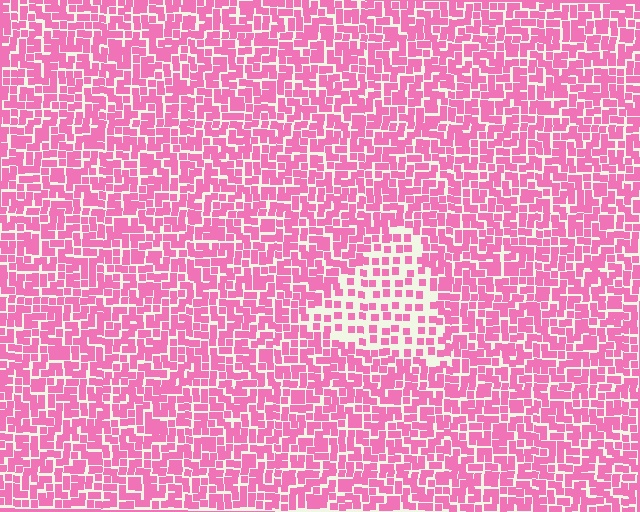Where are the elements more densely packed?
The elements are more densely packed outside the triangle boundary.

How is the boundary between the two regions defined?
The boundary is defined by a change in element density (approximately 2.0x ratio). All elements are the same color, size, and shape.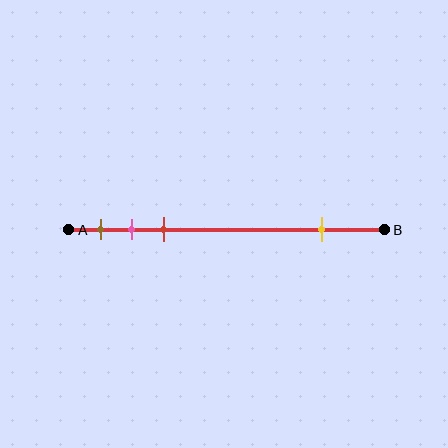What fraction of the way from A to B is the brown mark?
The brown mark is approximately 10% (0.1) of the way from A to B.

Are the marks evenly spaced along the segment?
No, the marks are not evenly spaced.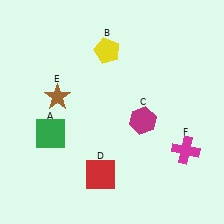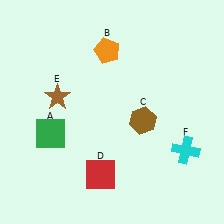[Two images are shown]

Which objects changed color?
B changed from yellow to orange. C changed from magenta to brown. F changed from magenta to cyan.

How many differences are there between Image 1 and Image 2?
There are 3 differences between the two images.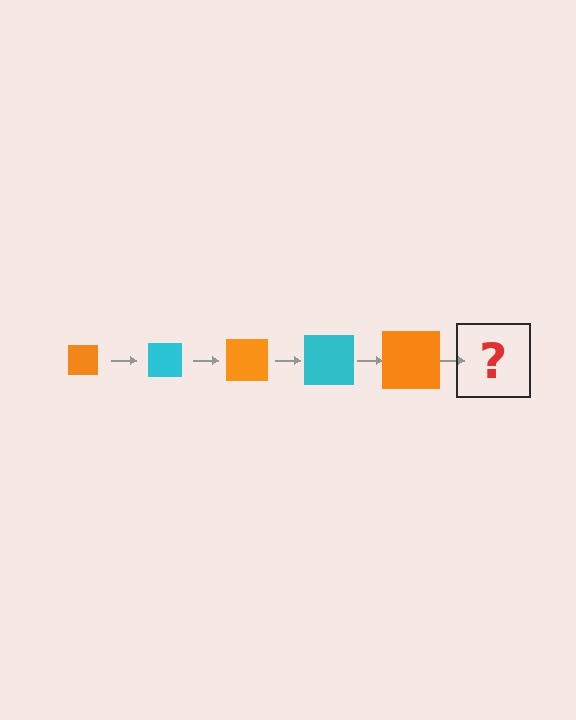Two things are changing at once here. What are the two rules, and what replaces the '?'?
The two rules are that the square grows larger each step and the color cycles through orange and cyan. The '?' should be a cyan square, larger than the previous one.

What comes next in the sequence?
The next element should be a cyan square, larger than the previous one.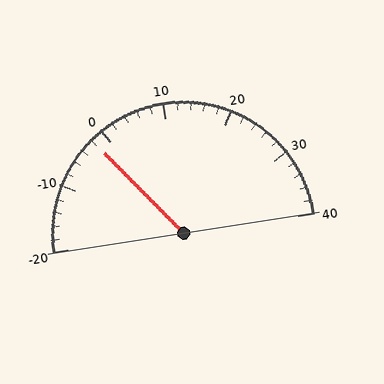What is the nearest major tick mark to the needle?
The nearest major tick mark is 0.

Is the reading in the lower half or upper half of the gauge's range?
The reading is in the lower half of the range (-20 to 40).